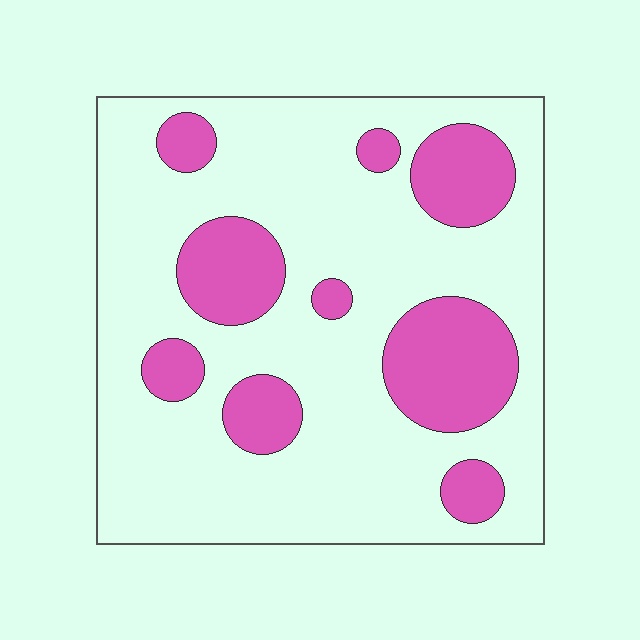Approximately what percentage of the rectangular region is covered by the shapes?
Approximately 25%.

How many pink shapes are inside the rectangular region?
9.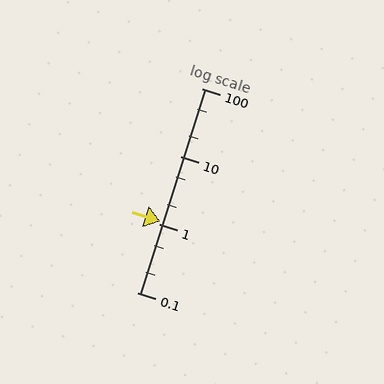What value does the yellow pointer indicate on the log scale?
The pointer indicates approximately 1.1.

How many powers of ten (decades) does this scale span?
The scale spans 3 decades, from 0.1 to 100.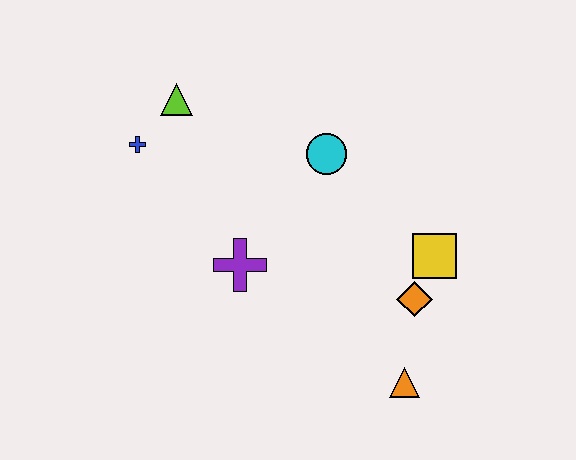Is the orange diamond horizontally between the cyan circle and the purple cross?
No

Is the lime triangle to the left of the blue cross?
No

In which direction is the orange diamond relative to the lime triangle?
The orange diamond is to the right of the lime triangle.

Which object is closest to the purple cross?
The cyan circle is closest to the purple cross.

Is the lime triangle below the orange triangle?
No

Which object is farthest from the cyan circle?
The orange triangle is farthest from the cyan circle.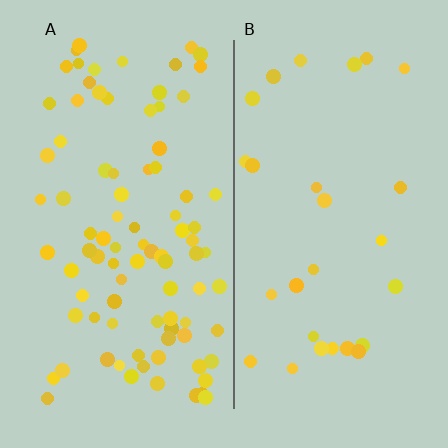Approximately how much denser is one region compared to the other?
Approximately 3.1× — region A over region B.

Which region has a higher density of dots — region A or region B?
A (the left).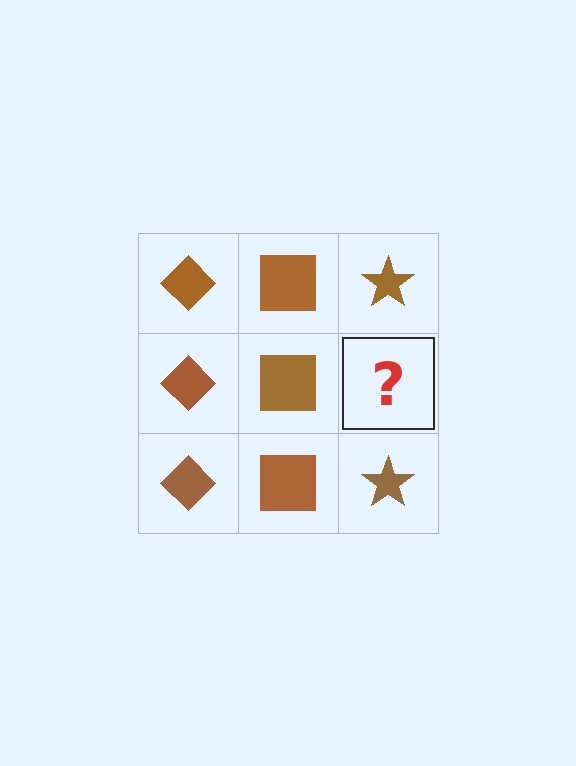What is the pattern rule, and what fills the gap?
The rule is that each column has a consistent shape. The gap should be filled with a brown star.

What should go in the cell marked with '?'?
The missing cell should contain a brown star.